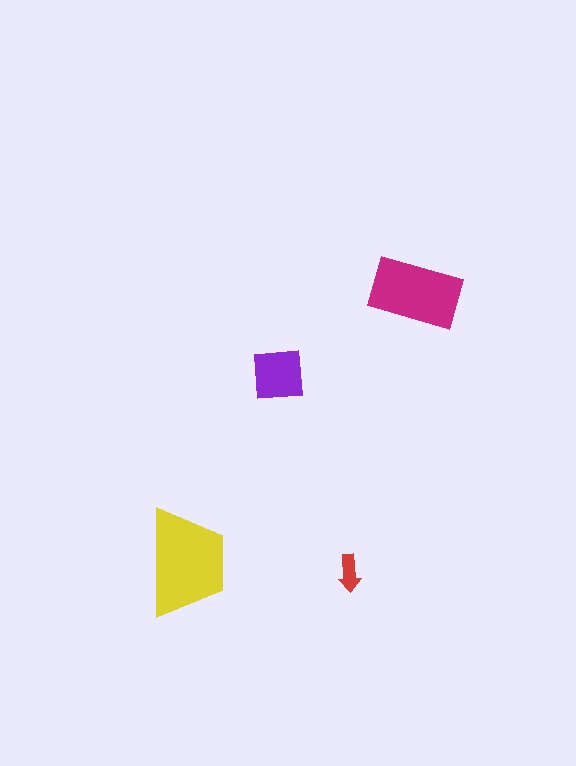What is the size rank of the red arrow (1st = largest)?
4th.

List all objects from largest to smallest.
The yellow trapezoid, the magenta rectangle, the purple square, the red arrow.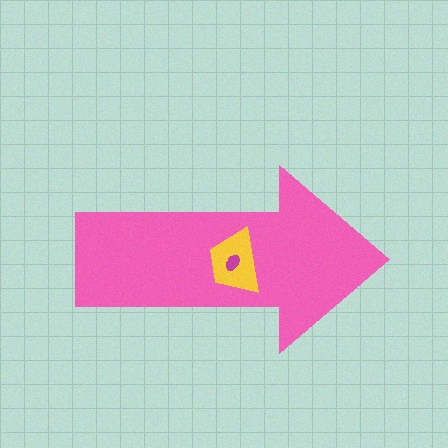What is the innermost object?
The magenta ellipse.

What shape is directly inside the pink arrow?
The yellow trapezoid.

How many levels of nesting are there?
3.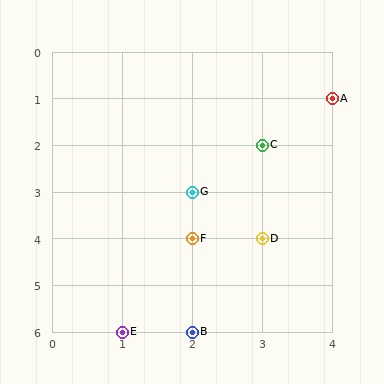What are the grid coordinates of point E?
Point E is at grid coordinates (1, 6).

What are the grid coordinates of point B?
Point B is at grid coordinates (2, 6).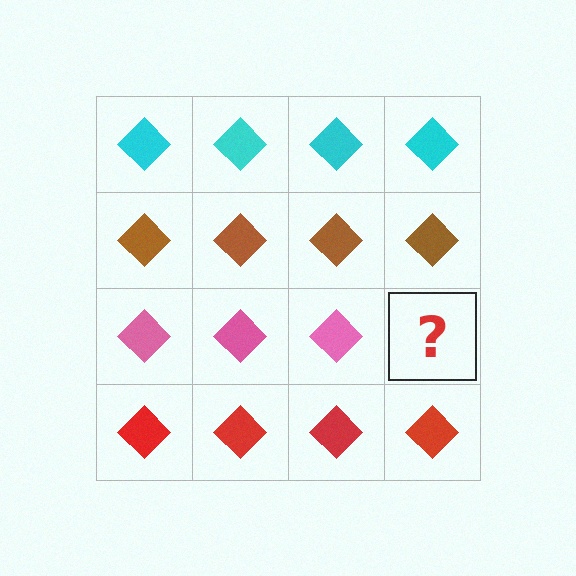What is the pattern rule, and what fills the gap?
The rule is that each row has a consistent color. The gap should be filled with a pink diamond.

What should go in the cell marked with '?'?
The missing cell should contain a pink diamond.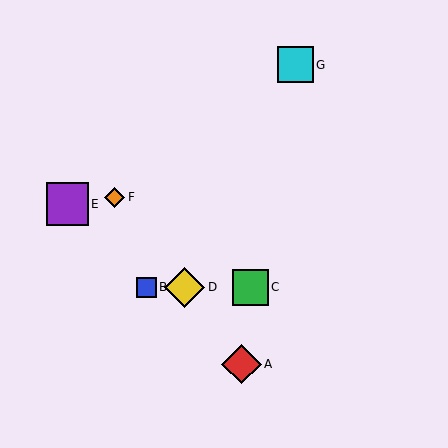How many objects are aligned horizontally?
3 objects (B, C, D) are aligned horizontally.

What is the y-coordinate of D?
Object D is at y≈287.